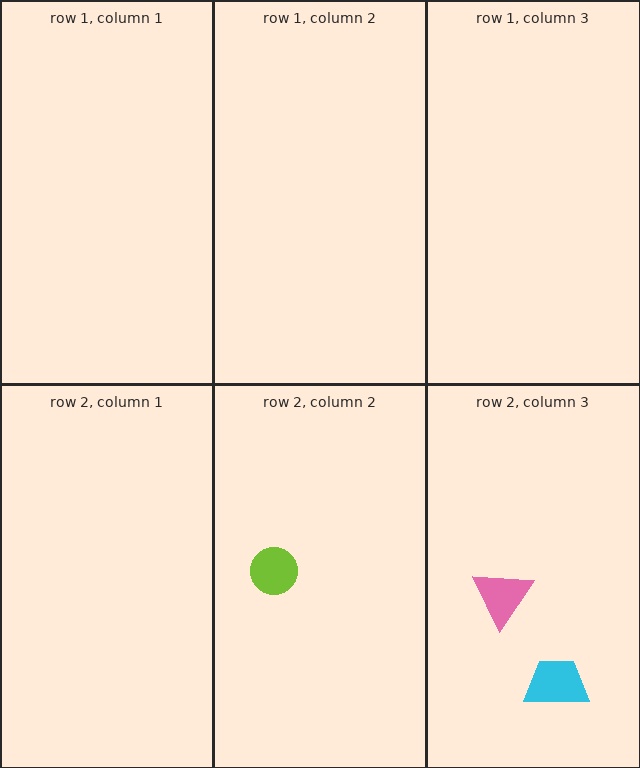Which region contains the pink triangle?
The row 2, column 3 region.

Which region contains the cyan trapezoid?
The row 2, column 3 region.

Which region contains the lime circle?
The row 2, column 2 region.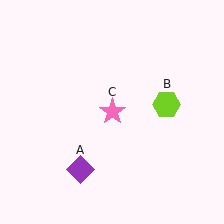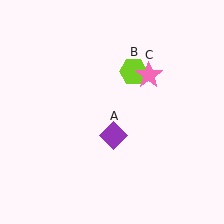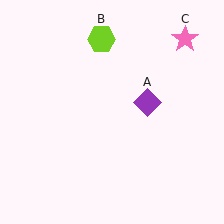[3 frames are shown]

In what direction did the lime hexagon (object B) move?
The lime hexagon (object B) moved up and to the left.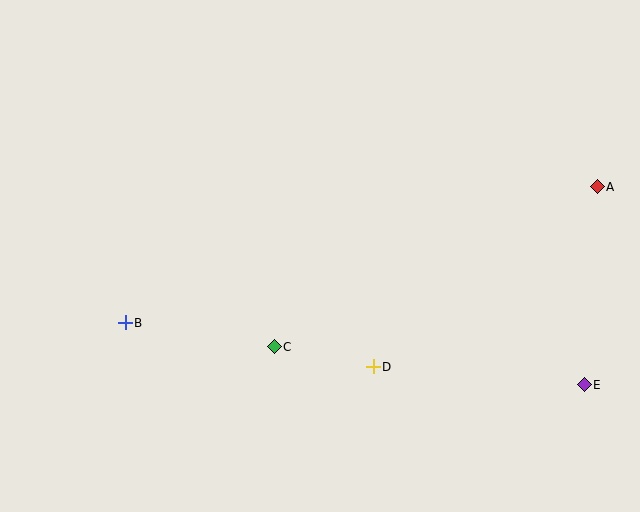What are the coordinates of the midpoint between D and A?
The midpoint between D and A is at (485, 277).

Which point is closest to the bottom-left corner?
Point B is closest to the bottom-left corner.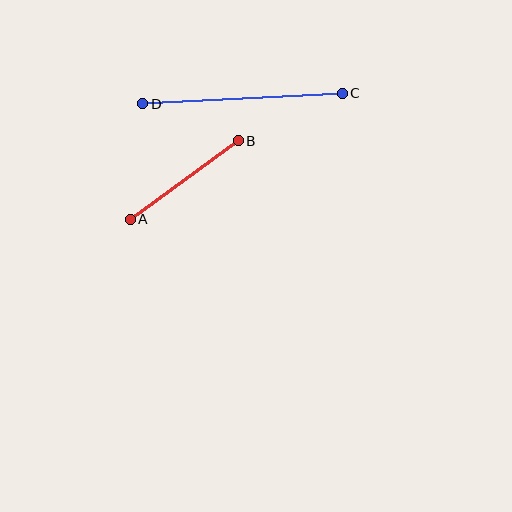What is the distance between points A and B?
The distance is approximately 134 pixels.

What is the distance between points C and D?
The distance is approximately 200 pixels.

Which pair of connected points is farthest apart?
Points C and D are farthest apart.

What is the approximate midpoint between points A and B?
The midpoint is at approximately (184, 180) pixels.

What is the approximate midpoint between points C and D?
The midpoint is at approximately (242, 99) pixels.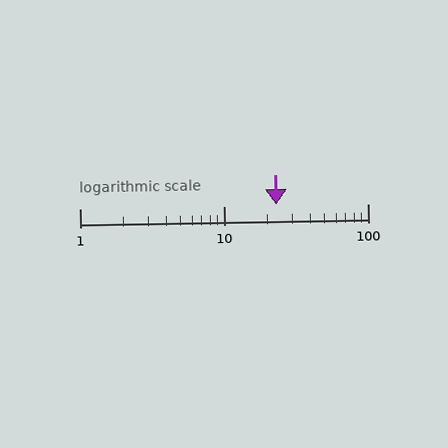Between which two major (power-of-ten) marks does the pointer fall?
The pointer is between 10 and 100.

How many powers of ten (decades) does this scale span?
The scale spans 2 decades, from 1 to 100.